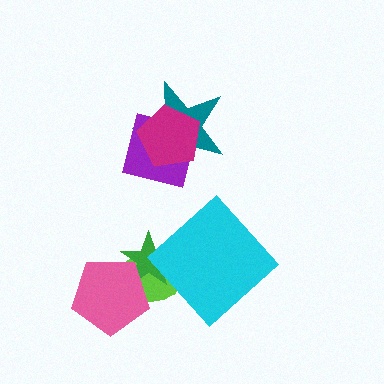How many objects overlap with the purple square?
2 objects overlap with the purple square.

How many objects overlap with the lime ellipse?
3 objects overlap with the lime ellipse.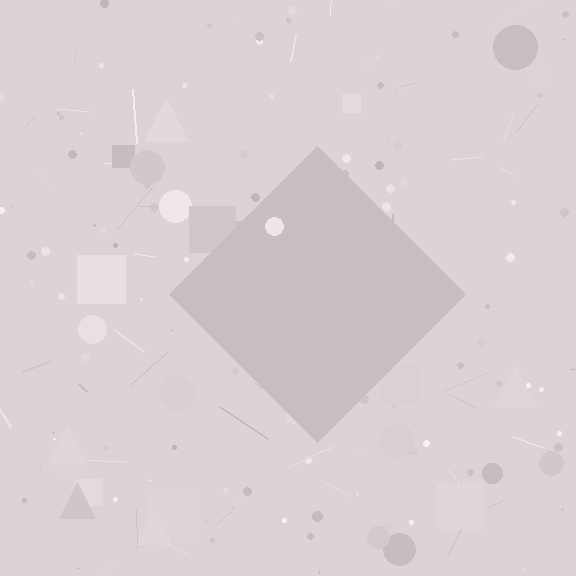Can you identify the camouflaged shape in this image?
The camouflaged shape is a diamond.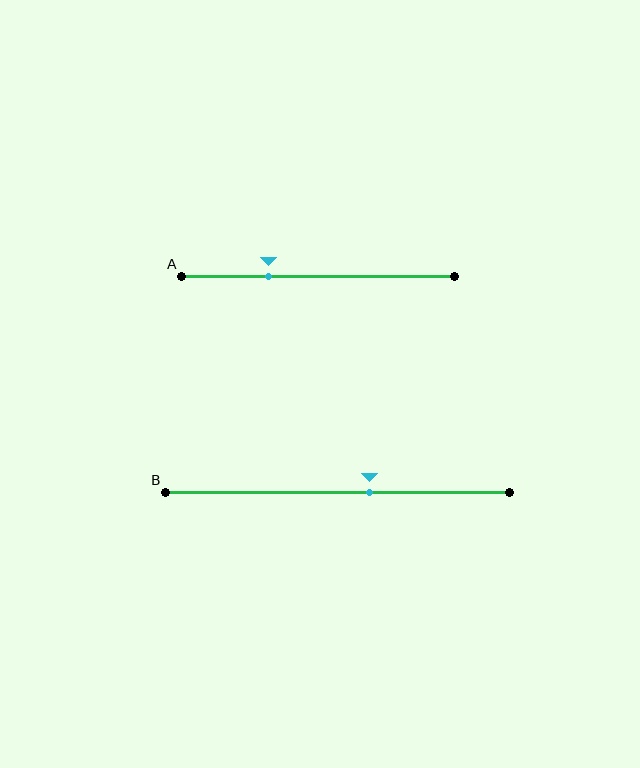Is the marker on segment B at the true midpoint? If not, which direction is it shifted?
No, the marker on segment B is shifted to the right by about 9% of the segment length.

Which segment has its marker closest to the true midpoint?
Segment B has its marker closest to the true midpoint.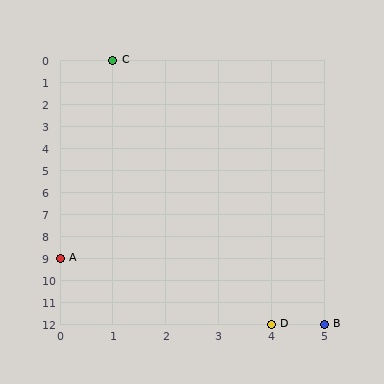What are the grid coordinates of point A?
Point A is at grid coordinates (0, 9).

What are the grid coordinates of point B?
Point B is at grid coordinates (5, 12).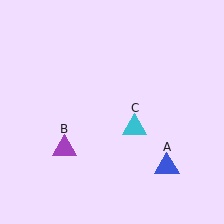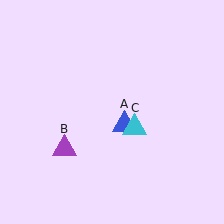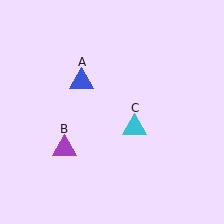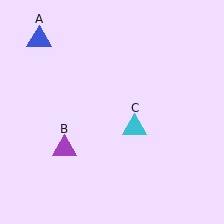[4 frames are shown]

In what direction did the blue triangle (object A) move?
The blue triangle (object A) moved up and to the left.